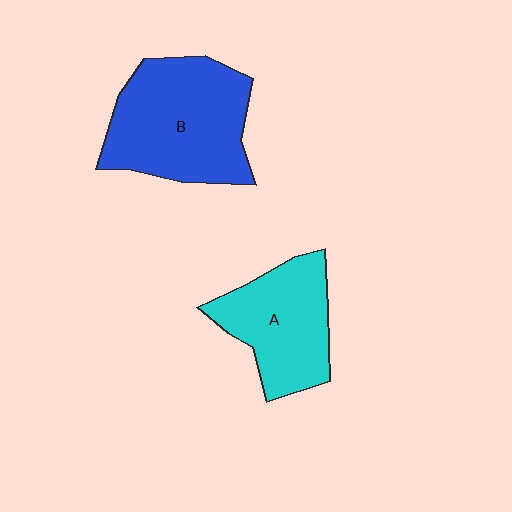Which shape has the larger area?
Shape B (blue).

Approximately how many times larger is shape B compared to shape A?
Approximately 1.4 times.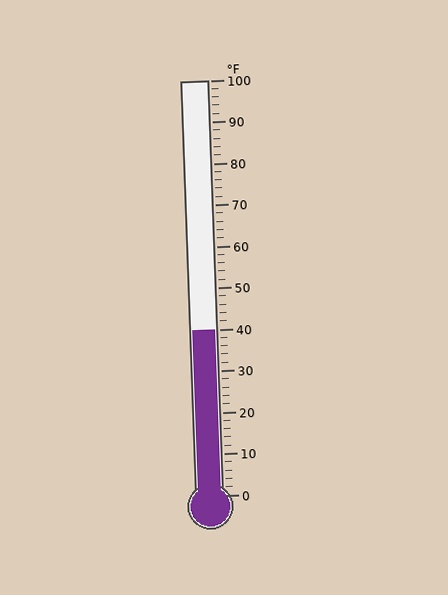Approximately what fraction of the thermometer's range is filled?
The thermometer is filled to approximately 40% of its range.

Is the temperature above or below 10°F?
The temperature is above 10°F.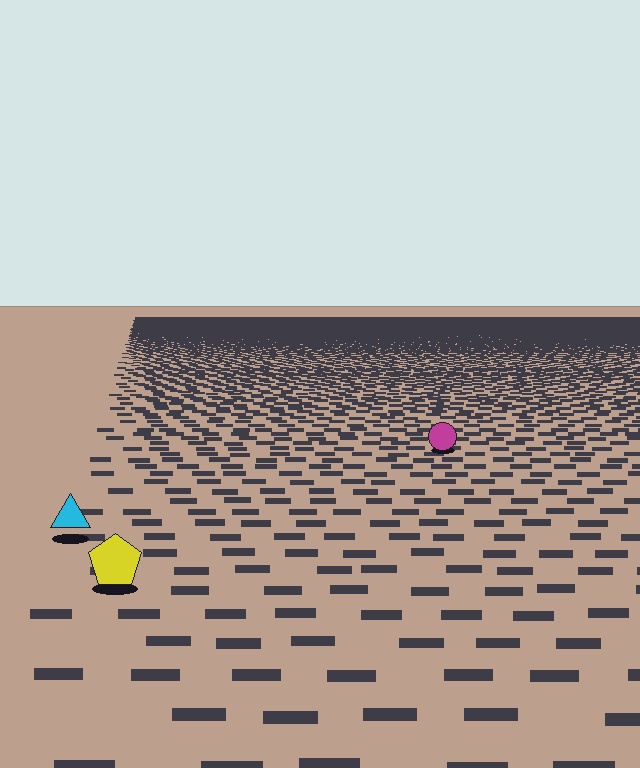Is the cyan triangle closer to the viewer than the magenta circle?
Yes. The cyan triangle is closer — you can tell from the texture gradient: the ground texture is coarser near it.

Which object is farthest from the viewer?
The magenta circle is farthest from the viewer. It appears smaller and the ground texture around it is denser.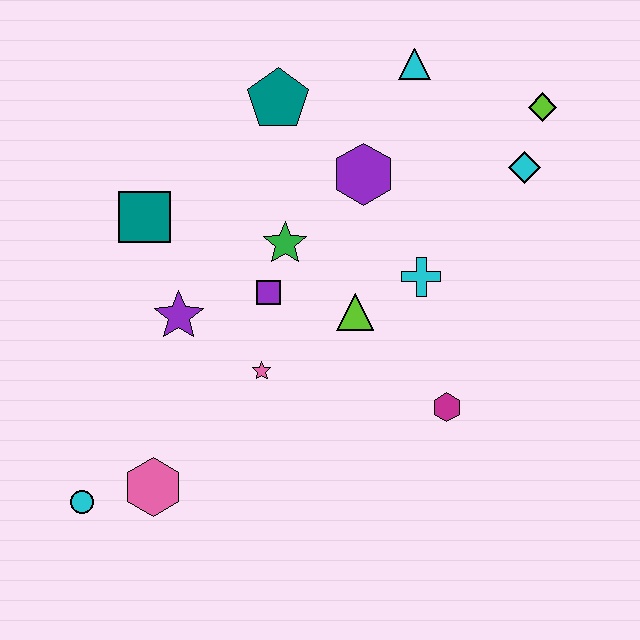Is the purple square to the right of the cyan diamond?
No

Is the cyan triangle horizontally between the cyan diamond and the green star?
Yes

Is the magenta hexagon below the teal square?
Yes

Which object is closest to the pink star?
The purple square is closest to the pink star.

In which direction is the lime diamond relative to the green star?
The lime diamond is to the right of the green star.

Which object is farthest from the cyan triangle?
The cyan circle is farthest from the cyan triangle.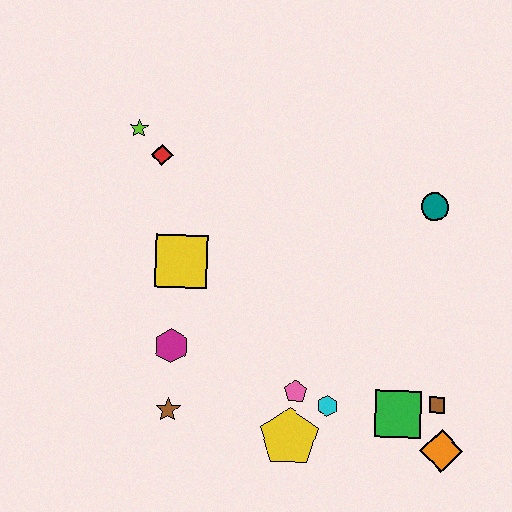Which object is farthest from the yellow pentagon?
The lime star is farthest from the yellow pentagon.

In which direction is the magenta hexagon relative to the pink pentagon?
The magenta hexagon is to the left of the pink pentagon.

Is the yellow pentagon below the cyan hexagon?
Yes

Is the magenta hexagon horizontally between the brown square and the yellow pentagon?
No